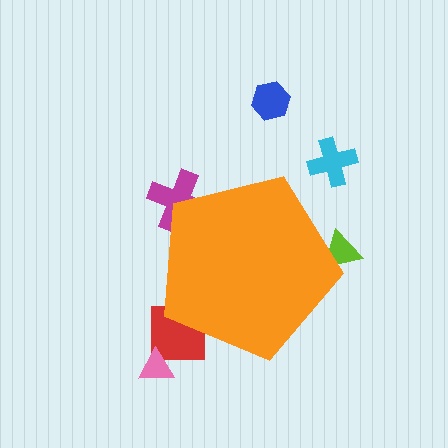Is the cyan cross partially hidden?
No, the cyan cross is fully visible.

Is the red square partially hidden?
Yes, the red square is partially hidden behind the orange pentagon.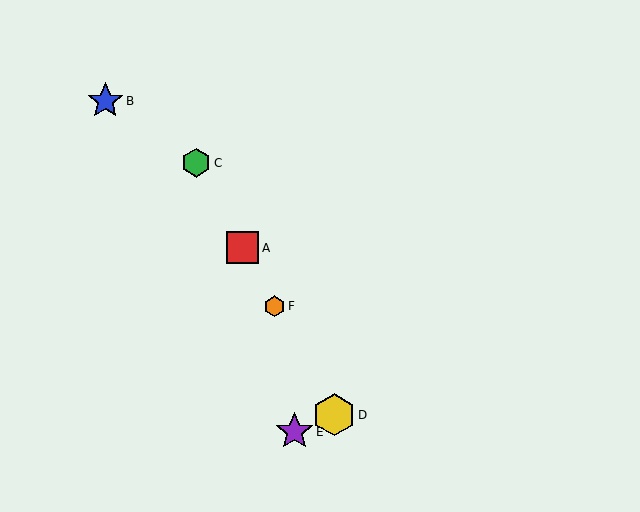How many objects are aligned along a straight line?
4 objects (A, C, D, F) are aligned along a straight line.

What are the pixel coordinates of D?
Object D is at (334, 415).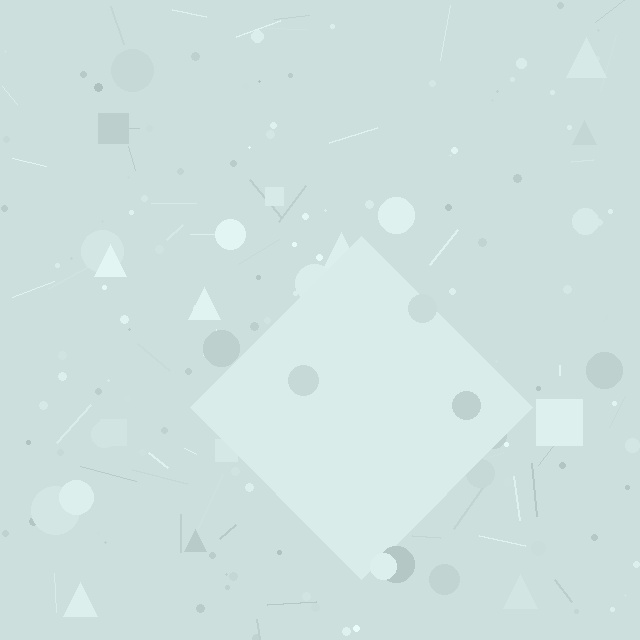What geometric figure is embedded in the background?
A diamond is embedded in the background.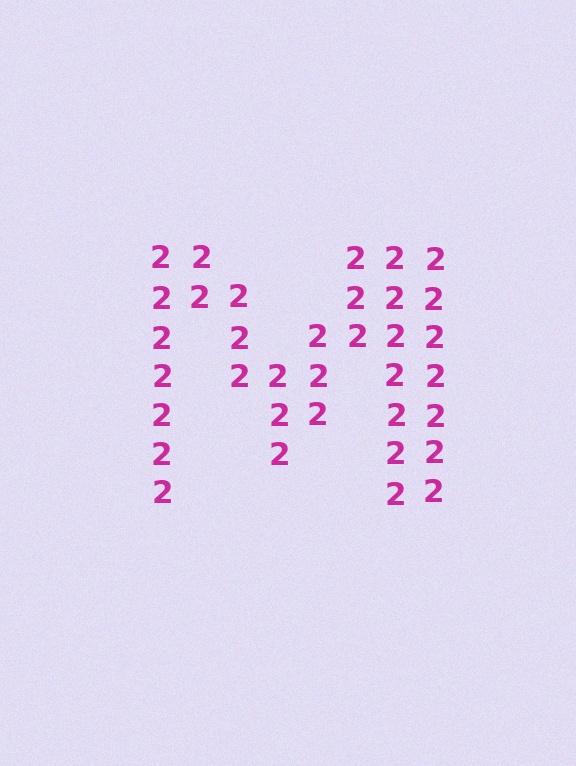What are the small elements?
The small elements are digit 2's.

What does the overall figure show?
The overall figure shows the letter M.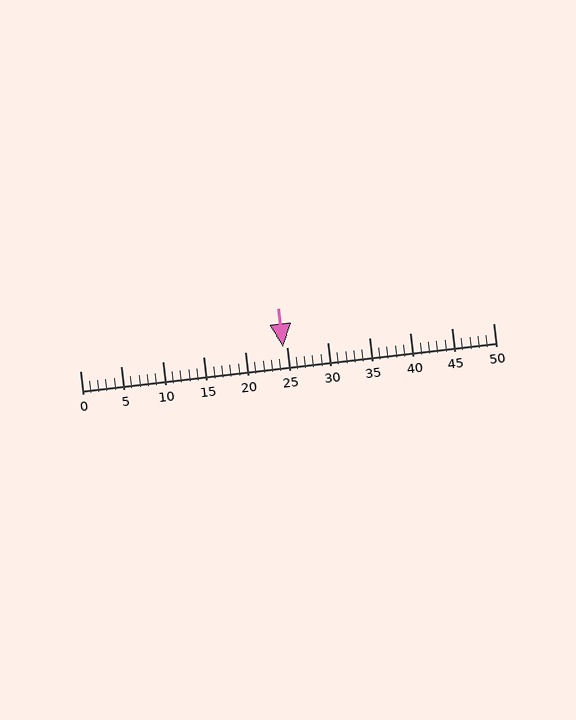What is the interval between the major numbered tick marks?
The major tick marks are spaced 5 units apart.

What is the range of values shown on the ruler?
The ruler shows values from 0 to 50.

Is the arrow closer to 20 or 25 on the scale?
The arrow is closer to 25.